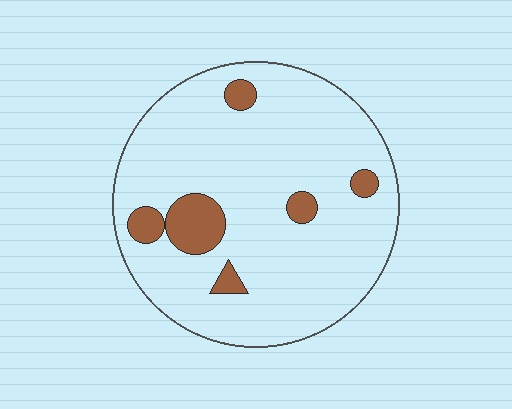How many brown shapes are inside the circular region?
6.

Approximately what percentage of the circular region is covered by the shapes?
Approximately 10%.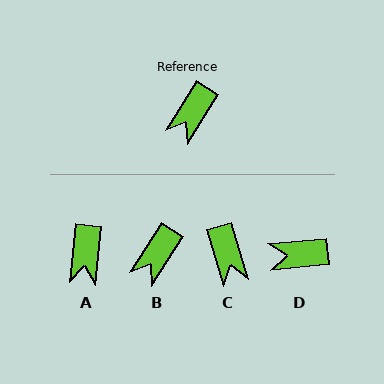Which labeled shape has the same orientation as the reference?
B.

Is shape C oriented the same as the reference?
No, it is off by about 49 degrees.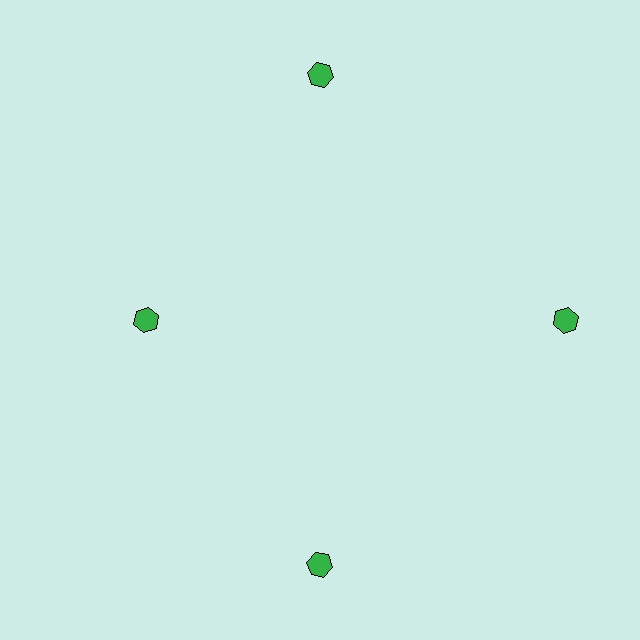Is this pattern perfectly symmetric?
No. The 4 green hexagons are arranged in a ring, but one element near the 9 o'clock position is pulled inward toward the center, breaking the 4-fold rotational symmetry.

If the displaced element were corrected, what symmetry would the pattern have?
It would have 4-fold rotational symmetry — the pattern would map onto itself every 90 degrees.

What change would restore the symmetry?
The symmetry would be restored by moving it outward, back onto the ring so that all 4 hexagons sit at equal angles and equal distance from the center.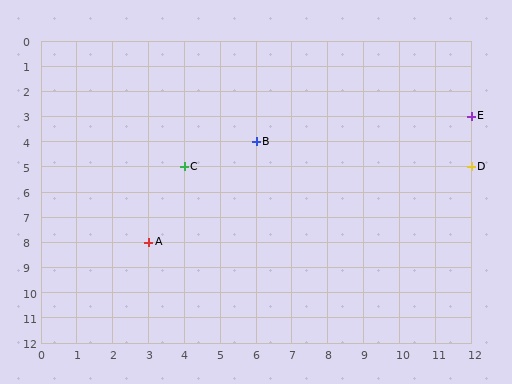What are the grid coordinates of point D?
Point D is at grid coordinates (12, 5).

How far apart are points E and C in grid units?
Points E and C are 8 columns and 2 rows apart (about 8.2 grid units diagonally).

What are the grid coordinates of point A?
Point A is at grid coordinates (3, 8).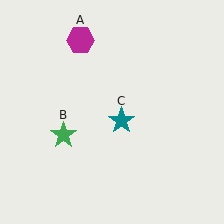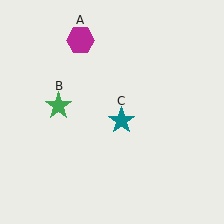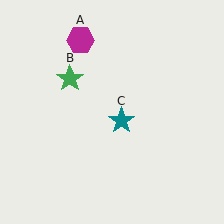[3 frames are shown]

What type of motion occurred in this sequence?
The green star (object B) rotated clockwise around the center of the scene.